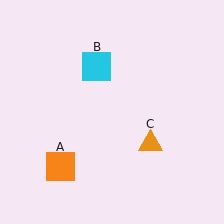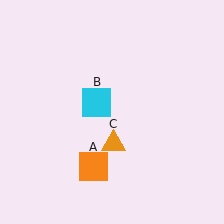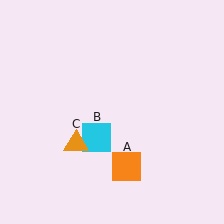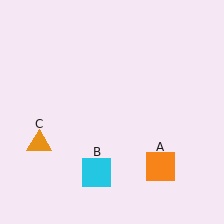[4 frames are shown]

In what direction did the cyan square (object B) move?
The cyan square (object B) moved down.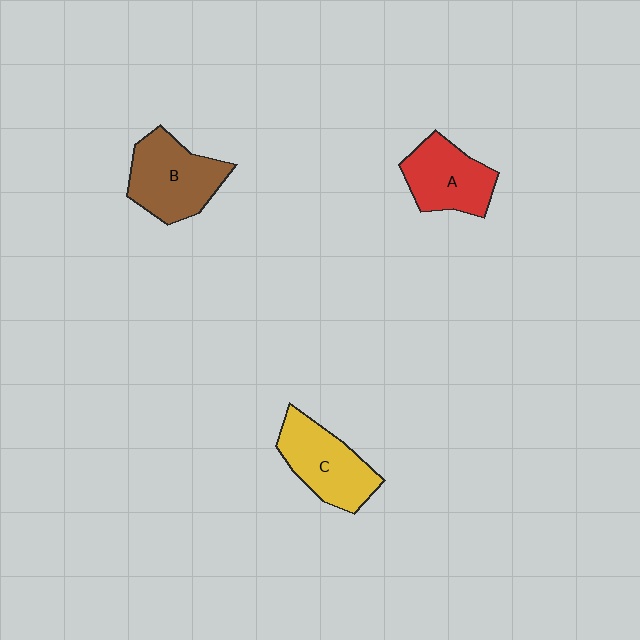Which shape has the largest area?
Shape B (brown).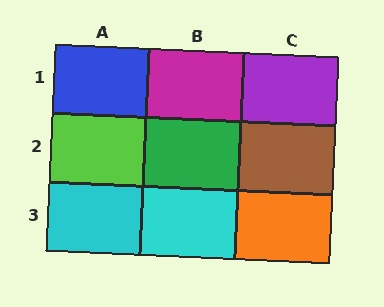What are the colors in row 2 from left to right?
Lime, green, brown.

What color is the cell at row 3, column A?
Cyan.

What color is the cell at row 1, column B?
Magenta.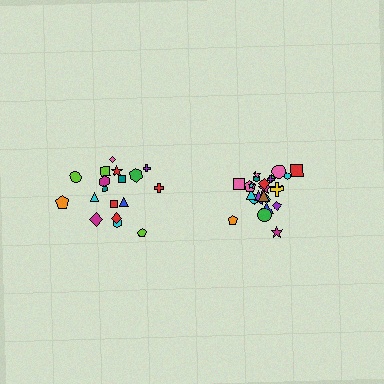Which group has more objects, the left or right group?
The right group.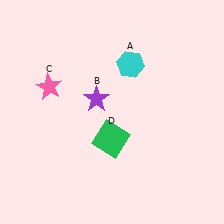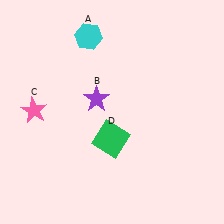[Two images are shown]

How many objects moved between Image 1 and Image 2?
2 objects moved between the two images.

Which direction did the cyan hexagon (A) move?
The cyan hexagon (A) moved left.